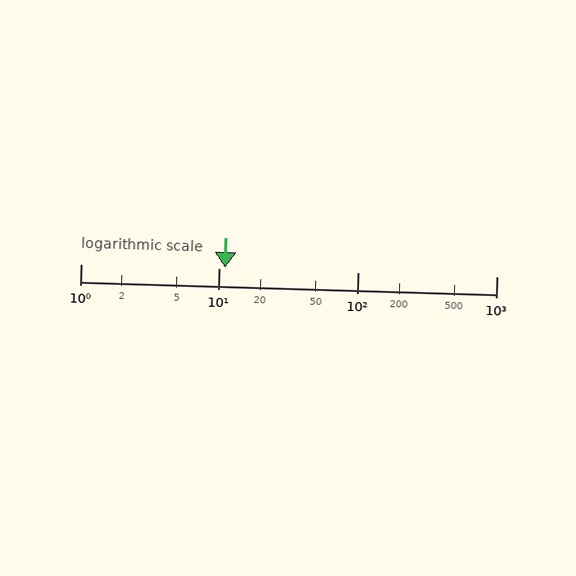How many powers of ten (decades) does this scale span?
The scale spans 3 decades, from 1 to 1000.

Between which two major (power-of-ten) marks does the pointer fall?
The pointer is between 10 and 100.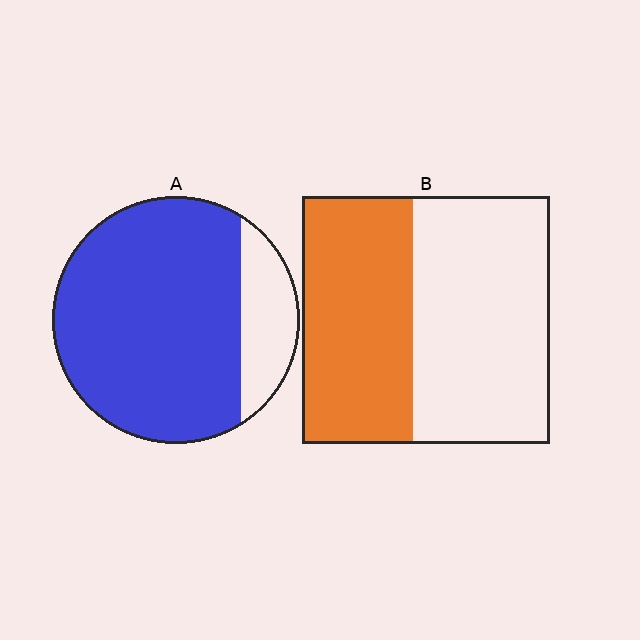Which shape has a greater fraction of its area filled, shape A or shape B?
Shape A.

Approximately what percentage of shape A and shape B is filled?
A is approximately 80% and B is approximately 45%.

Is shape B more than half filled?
No.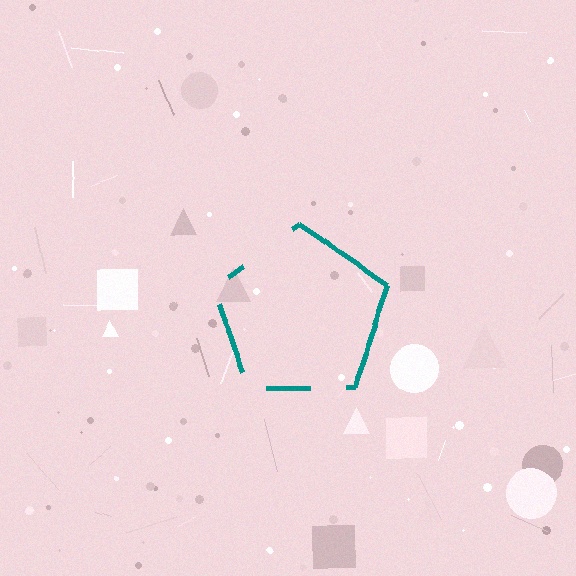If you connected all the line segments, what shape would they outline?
They would outline a pentagon.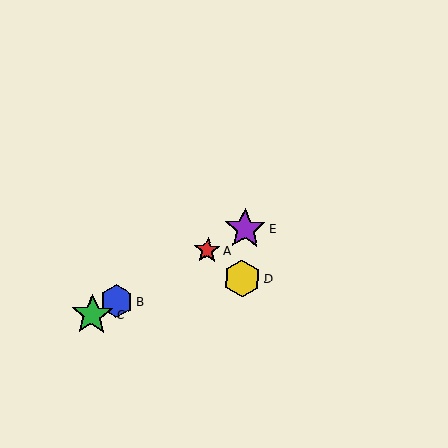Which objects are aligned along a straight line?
Objects A, B, C, E are aligned along a straight line.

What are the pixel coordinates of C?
Object C is at (92, 315).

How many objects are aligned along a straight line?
4 objects (A, B, C, E) are aligned along a straight line.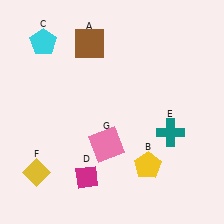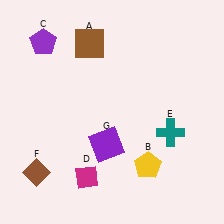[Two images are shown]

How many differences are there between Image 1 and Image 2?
There are 3 differences between the two images.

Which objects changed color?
C changed from cyan to purple. F changed from yellow to brown. G changed from pink to purple.